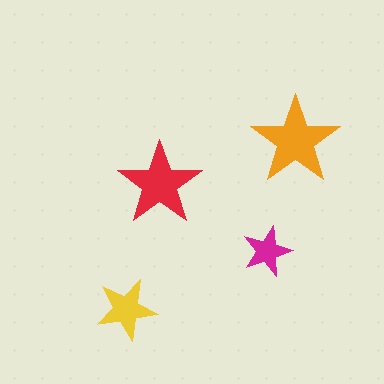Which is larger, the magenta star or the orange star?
The orange one.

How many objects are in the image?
There are 4 objects in the image.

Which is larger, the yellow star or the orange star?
The orange one.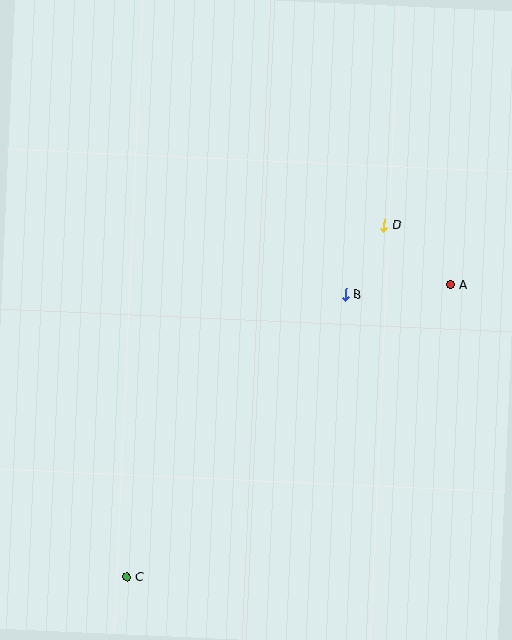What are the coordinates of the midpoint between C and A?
The midpoint between C and A is at (289, 431).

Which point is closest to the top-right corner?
Point D is closest to the top-right corner.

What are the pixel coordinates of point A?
Point A is at (451, 284).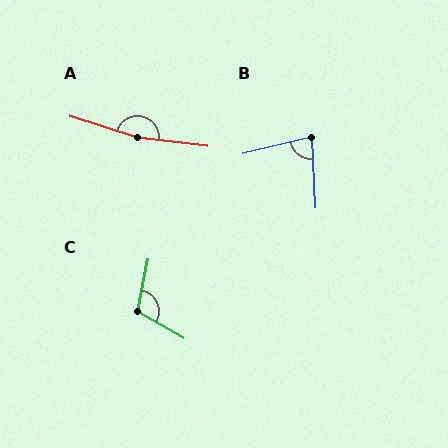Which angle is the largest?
A, at approximately 169 degrees.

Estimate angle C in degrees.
Approximately 108 degrees.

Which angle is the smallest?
B, at approximately 79 degrees.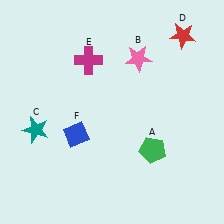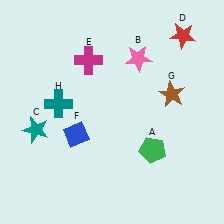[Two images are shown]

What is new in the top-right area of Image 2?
A brown star (G) was added in the top-right area of Image 2.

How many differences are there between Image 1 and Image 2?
There are 2 differences between the two images.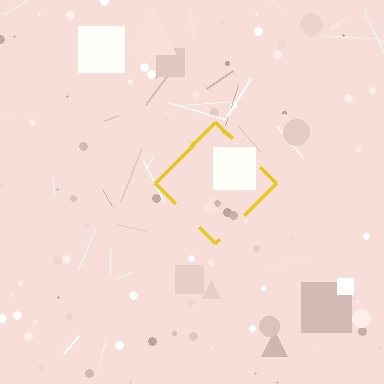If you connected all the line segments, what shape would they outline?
They would outline a diamond.